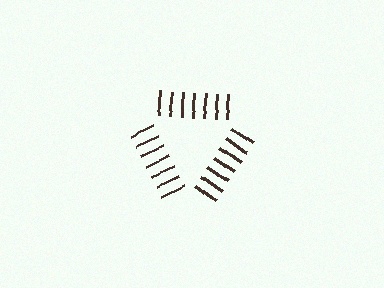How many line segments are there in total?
21 — 7 along each of the 3 edges.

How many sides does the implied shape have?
3 sides — the line-ends trace a triangle.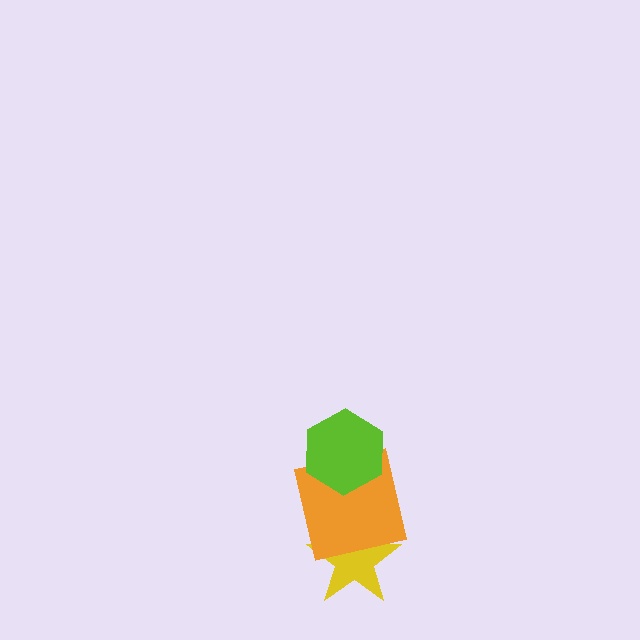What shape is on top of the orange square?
The lime hexagon is on top of the orange square.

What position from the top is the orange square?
The orange square is 2nd from the top.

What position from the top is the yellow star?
The yellow star is 3rd from the top.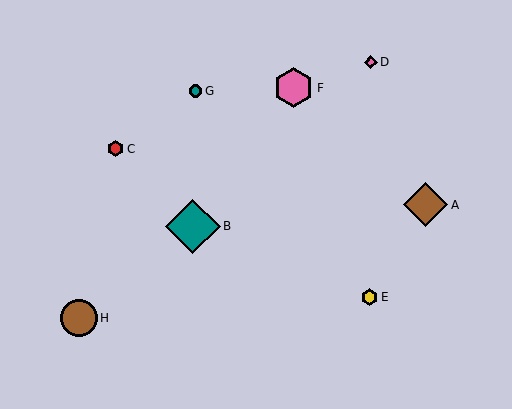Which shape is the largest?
The teal diamond (labeled B) is the largest.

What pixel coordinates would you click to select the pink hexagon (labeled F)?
Click at (293, 88) to select the pink hexagon F.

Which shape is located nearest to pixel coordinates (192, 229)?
The teal diamond (labeled B) at (193, 226) is nearest to that location.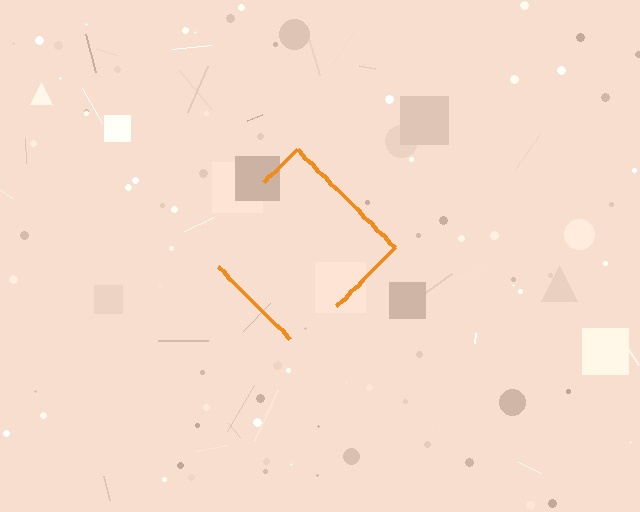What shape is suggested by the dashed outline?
The dashed outline suggests a diamond.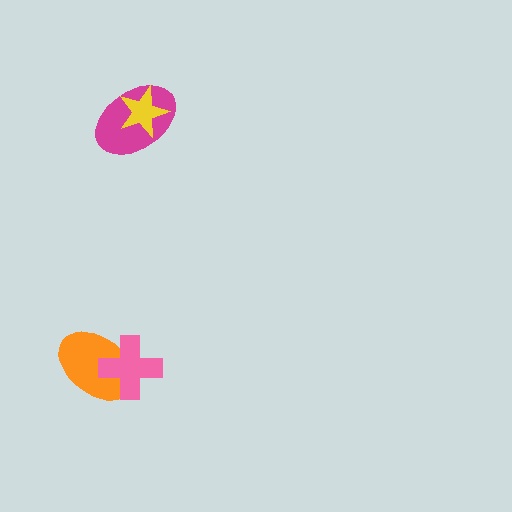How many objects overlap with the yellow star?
1 object overlaps with the yellow star.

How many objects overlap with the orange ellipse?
1 object overlaps with the orange ellipse.